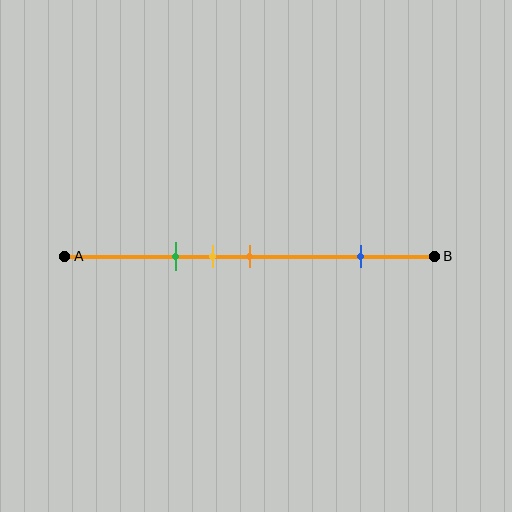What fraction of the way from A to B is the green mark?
The green mark is approximately 30% (0.3) of the way from A to B.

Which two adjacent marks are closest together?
The yellow and orange marks are the closest adjacent pair.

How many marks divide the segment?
There are 4 marks dividing the segment.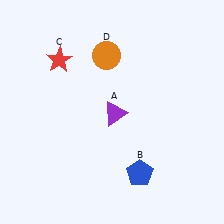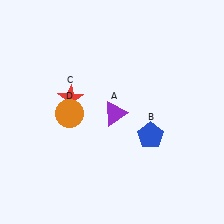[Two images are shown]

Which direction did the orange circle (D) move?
The orange circle (D) moved down.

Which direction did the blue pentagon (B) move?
The blue pentagon (B) moved up.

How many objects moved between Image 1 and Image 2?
3 objects moved between the two images.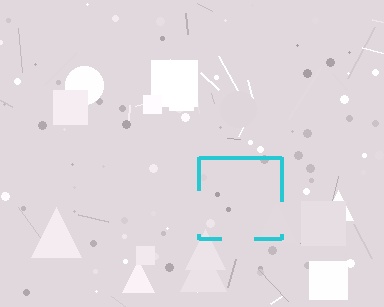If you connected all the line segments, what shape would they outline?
They would outline a square.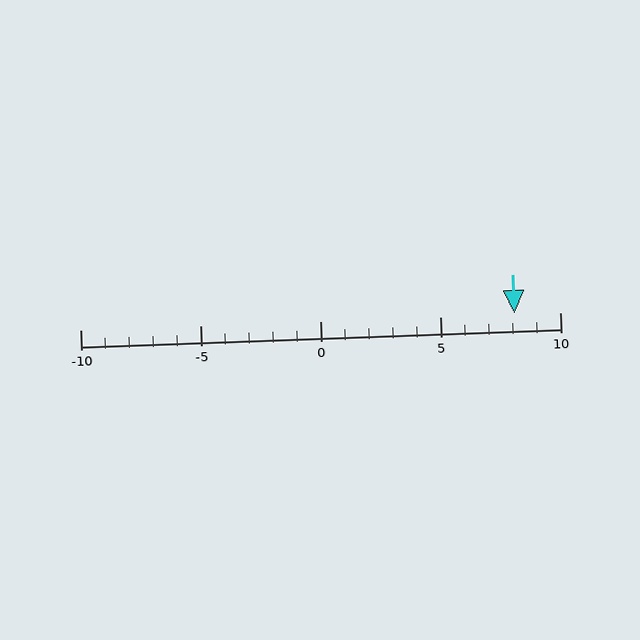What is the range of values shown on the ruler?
The ruler shows values from -10 to 10.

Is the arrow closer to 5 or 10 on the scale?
The arrow is closer to 10.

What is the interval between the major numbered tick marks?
The major tick marks are spaced 5 units apart.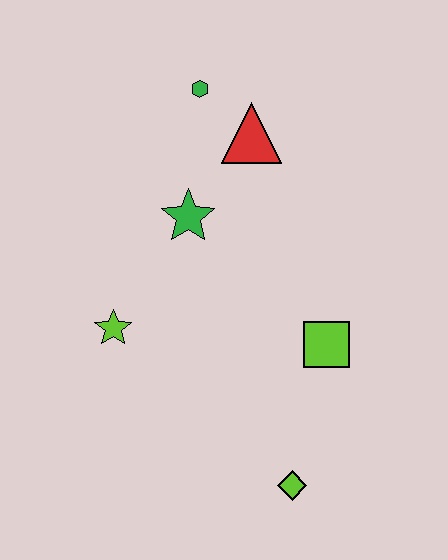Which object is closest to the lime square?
The lime diamond is closest to the lime square.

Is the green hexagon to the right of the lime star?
Yes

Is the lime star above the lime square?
Yes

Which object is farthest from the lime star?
The green hexagon is farthest from the lime star.